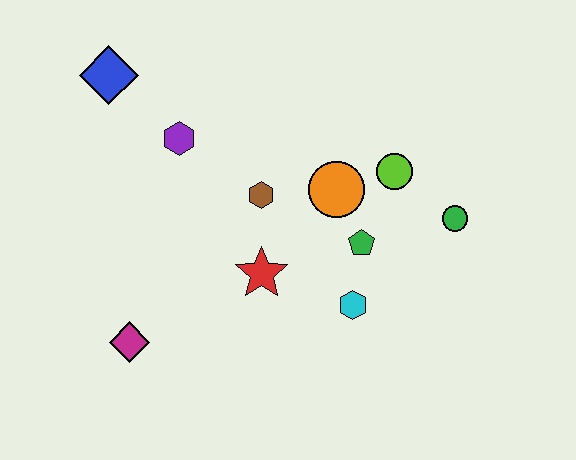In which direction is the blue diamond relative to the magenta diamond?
The blue diamond is above the magenta diamond.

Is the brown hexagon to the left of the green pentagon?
Yes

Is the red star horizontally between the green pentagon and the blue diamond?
Yes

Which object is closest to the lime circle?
The orange circle is closest to the lime circle.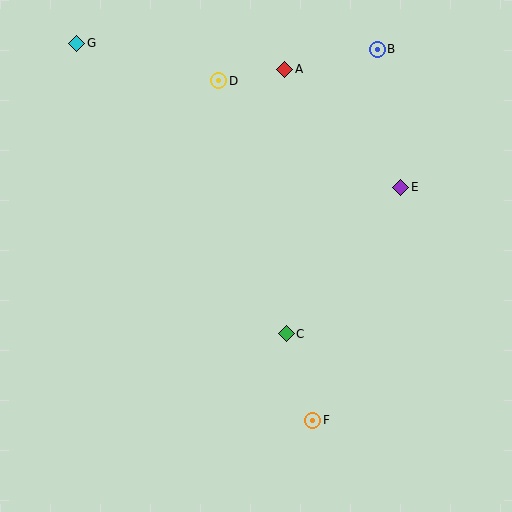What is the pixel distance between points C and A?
The distance between C and A is 265 pixels.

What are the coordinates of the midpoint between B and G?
The midpoint between B and G is at (227, 46).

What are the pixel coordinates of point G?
Point G is at (77, 43).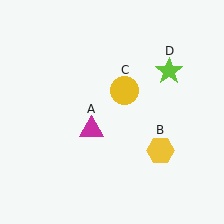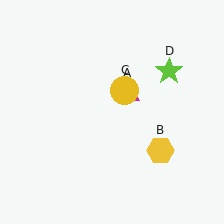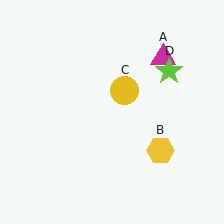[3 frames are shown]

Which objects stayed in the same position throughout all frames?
Yellow hexagon (object B) and yellow circle (object C) and lime star (object D) remained stationary.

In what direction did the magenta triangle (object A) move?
The magenta triangle (object A) moved up and to the right.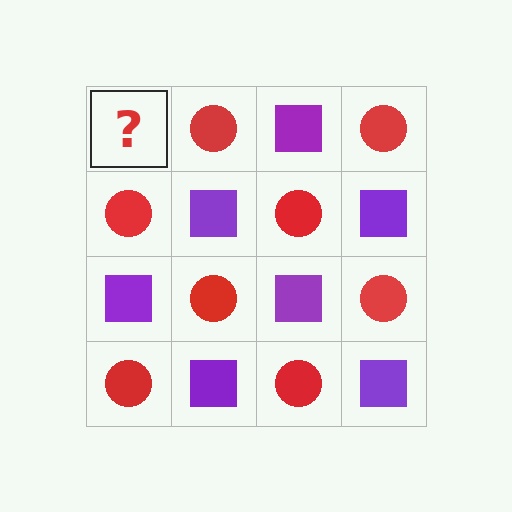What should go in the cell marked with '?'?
The missing cell should contain a purple square.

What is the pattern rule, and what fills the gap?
The rule is that it alternates purple square and red circle in a checkerboard pattern. The gap should be filled with a purple square.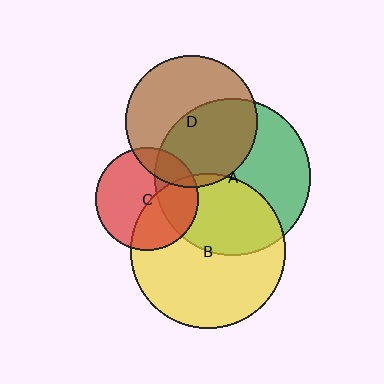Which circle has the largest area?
Circle A (green).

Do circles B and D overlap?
Yes.